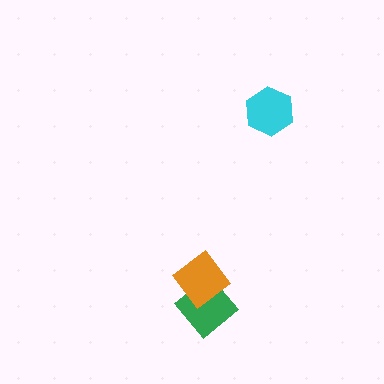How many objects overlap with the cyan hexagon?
0 objects overlap with the cyan hexagon.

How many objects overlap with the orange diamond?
1 object overlaps with the orange diamond.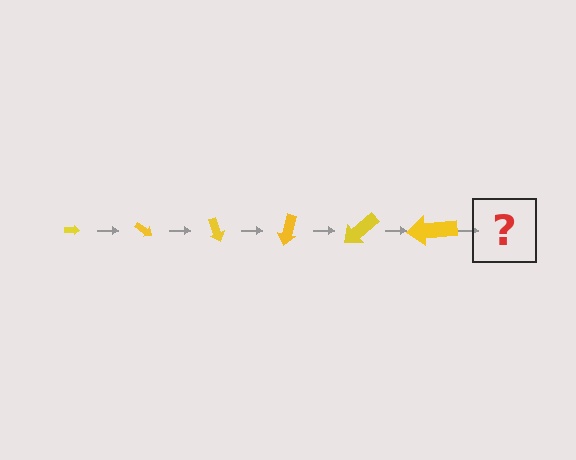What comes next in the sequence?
The next element should be an arrow, larger than the previous one and rotated 210 degrees from the start.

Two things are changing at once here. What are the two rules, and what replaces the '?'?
The two rules are that the arrow grows larger each step and it rotates 35 degrees each step. The '?' should be an arrow, larger than the previous one and rotated 210 degrees from the start.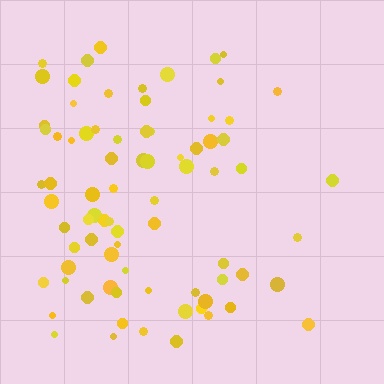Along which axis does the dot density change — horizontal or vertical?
Horizontal.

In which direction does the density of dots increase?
From right to left, with the left side densest.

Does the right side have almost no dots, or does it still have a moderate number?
Still a moderate number, just noticeably fewer than the left.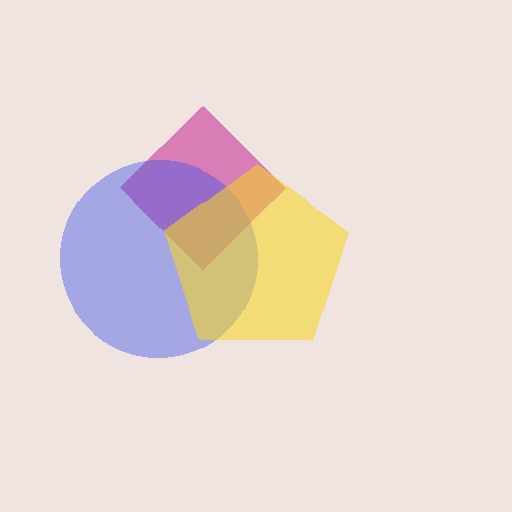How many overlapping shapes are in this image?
There are 3 overlapping shapes in the image.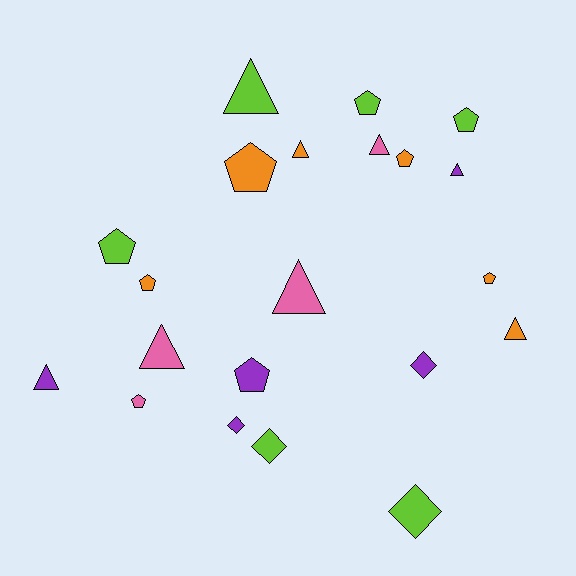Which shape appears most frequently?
Pentagon, with 9 objects.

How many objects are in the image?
There are 21 objects.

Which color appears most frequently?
Lime, with 6 objects.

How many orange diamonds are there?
There are no orange diamonds.